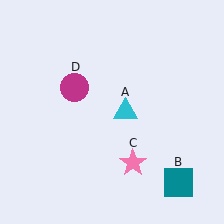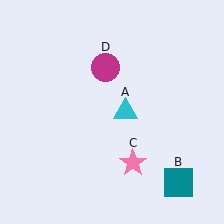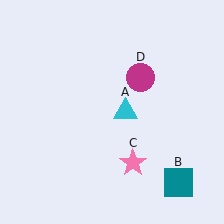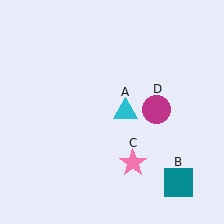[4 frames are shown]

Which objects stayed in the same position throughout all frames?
Cyan triangle (object A) and teal square (object B) and pink star (object C) remained stationary.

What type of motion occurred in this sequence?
The magenta circle (object D) rotated clockwise around the center of the scene.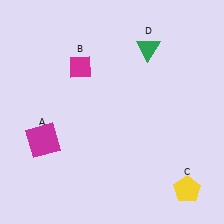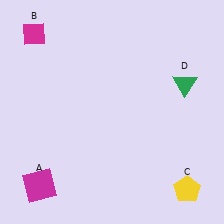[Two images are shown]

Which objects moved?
The objects that moved are: the magenta square (A), the magenta diamond (B), the green triangle (D).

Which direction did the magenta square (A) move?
The magenta square (A) moved down.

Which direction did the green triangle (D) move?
The green triangle (D) moved right.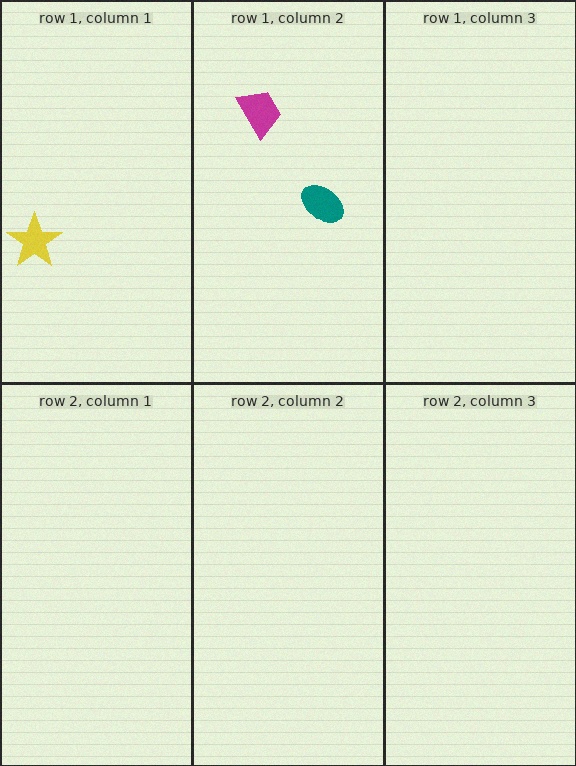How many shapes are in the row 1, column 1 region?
1.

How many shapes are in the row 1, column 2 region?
2.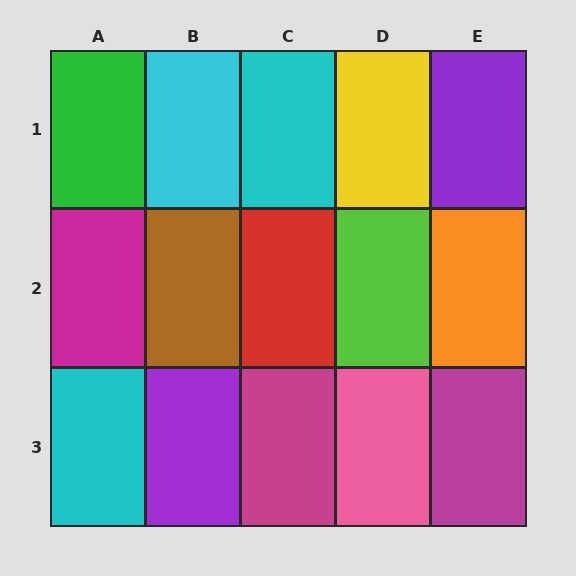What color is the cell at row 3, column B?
Purple.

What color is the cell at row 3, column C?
Magenta.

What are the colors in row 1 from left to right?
Green, cyan, cyan, yellow, purple.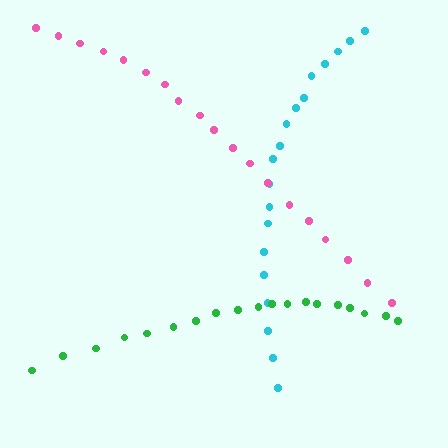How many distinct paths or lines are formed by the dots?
There are 3 distinct paths.